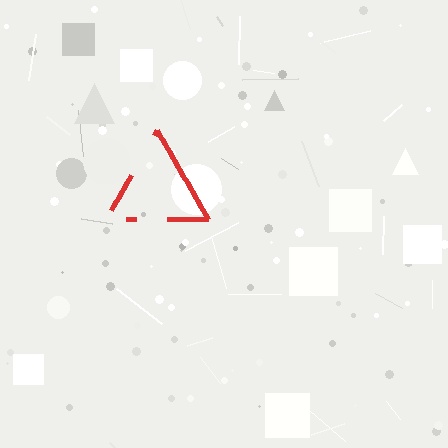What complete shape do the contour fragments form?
The contour fragments form a triangle.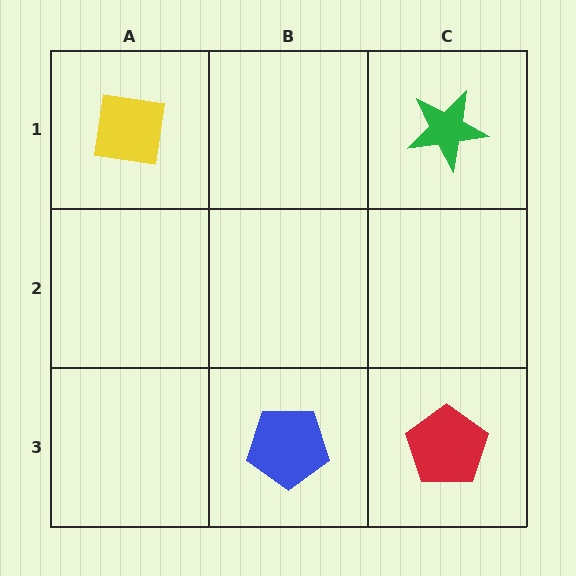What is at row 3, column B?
A blue pentagon.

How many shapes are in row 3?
2 shapes.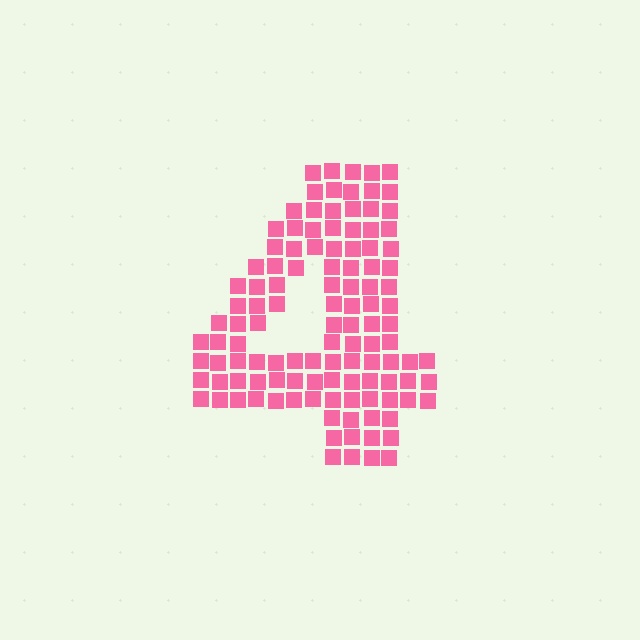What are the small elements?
The small elements are squares.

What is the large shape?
The large shape is the digit 4.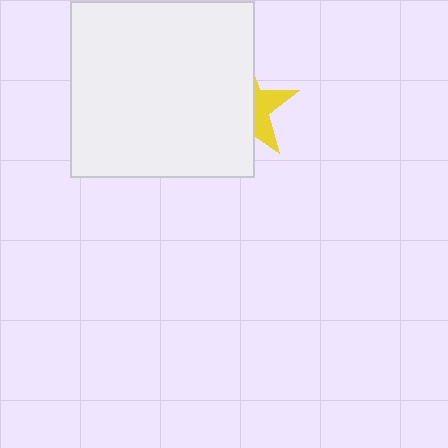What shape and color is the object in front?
The object in front is a white rectangle.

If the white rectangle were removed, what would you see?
You would see the complete yellow star.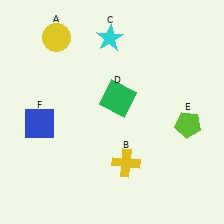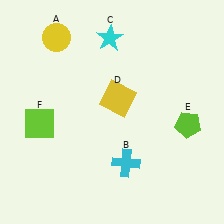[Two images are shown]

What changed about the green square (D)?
In Image 1, D is green. In Image 2, it changed to yellow.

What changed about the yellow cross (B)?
In Image 1, B is yellow. In Image 2, it changed to cyan.